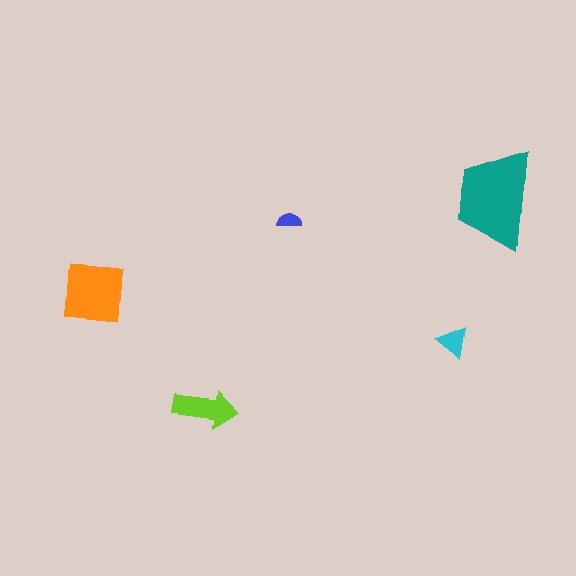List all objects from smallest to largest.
The blue semicircle, the cyan triangle, the lime arrow, the orange square, the teal trapezoid.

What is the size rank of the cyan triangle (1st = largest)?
4th.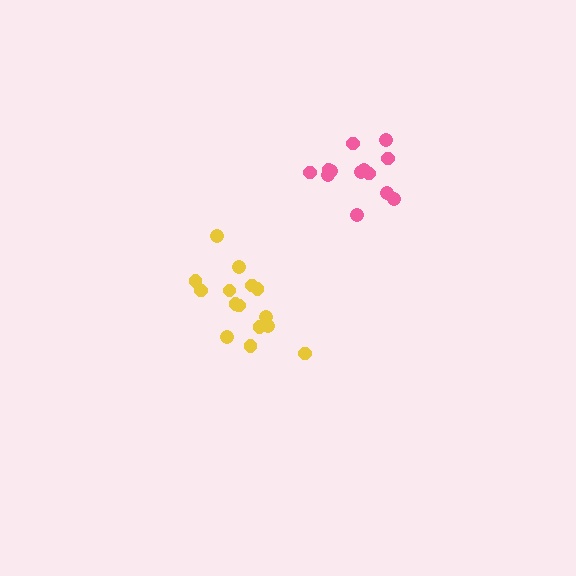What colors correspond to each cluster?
The clusters are colored: pink, yellow.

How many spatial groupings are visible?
There are 2 spatial groupings.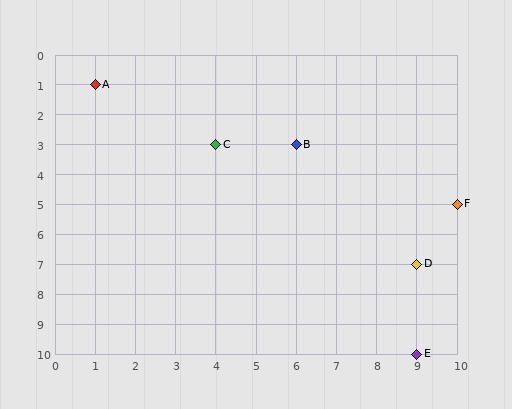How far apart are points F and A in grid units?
Points F and A are 9 columns and 4 rows apart (about 9.8 grid units diagonally).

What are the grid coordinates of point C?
Point C is at grid coordinates (4, 3).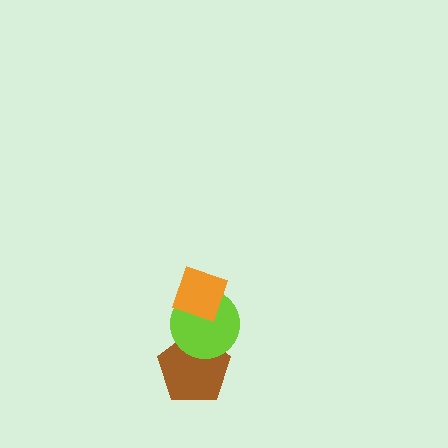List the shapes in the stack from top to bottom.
From top to bottom: the orange diamond, the lime circle, the brown pentagon.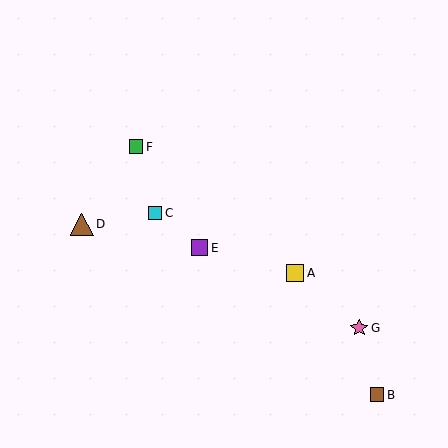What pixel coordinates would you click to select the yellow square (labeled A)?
Click at (295, 273) to select the yellow square A.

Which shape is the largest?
The brown triangle (labeled D) is the largest.